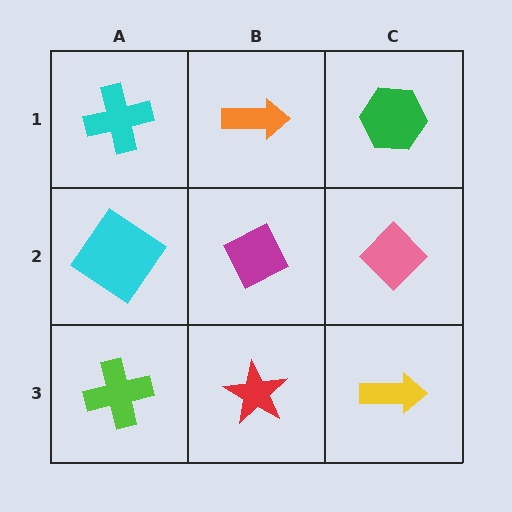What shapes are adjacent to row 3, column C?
A pink diamond (row 2, column C), a red star (row 3, column B).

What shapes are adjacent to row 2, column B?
An orange arrow (row 1, column B), a red star (row 3, column B), a cyan diamond (row 2, column A), a pink diamond (row 2, column C).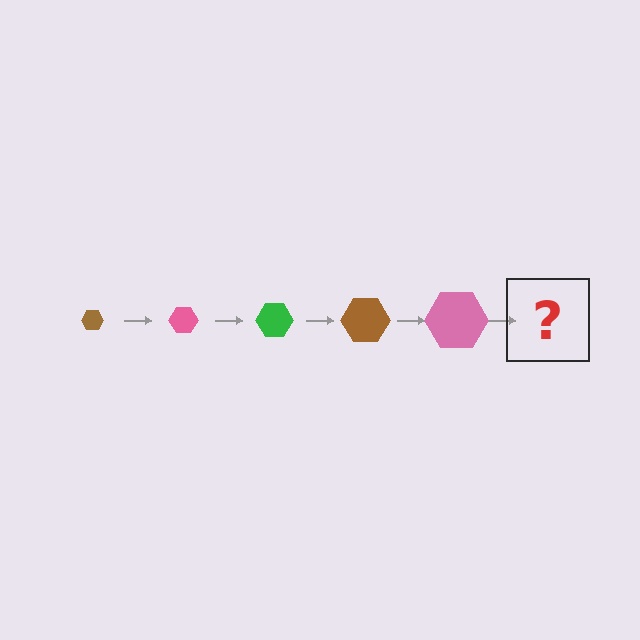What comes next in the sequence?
The next element should be a green hexagon, larger than the previous one.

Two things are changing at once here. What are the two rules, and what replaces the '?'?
The two rules are that the hexagon grows larger each step and the color cycles through brown, pink, and green. The '?' should be a green hexagon, larger than the previous one.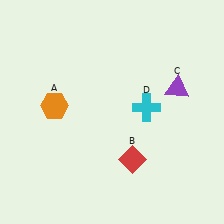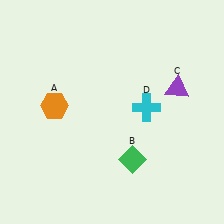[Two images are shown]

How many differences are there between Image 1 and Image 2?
There is 1 difference between the two images.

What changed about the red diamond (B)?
In Image 1, B is red. In Image 2, it changed to green.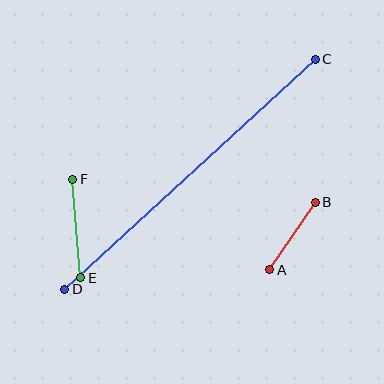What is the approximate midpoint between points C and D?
The midpoint is at approximately (190, 174) pixels.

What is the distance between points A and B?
The distance is approximately 81 pixels.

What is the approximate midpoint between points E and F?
The midpoint is at approximately (77, 229) pixels.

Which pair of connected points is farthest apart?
Points C and D are farthest apart.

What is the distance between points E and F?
The distance is approximately 99 pixels.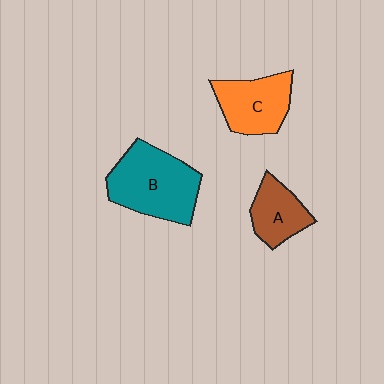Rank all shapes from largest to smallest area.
From largest to smallest: B (teal), C (orange), A (brown).